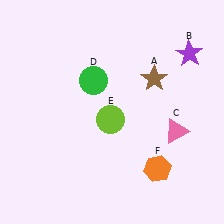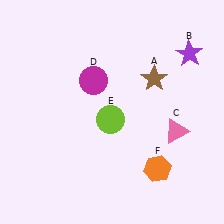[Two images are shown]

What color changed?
The circle (D) changed from green in Image 1 to magenta in Image 2.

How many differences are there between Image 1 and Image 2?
There is 1 difference between the two images.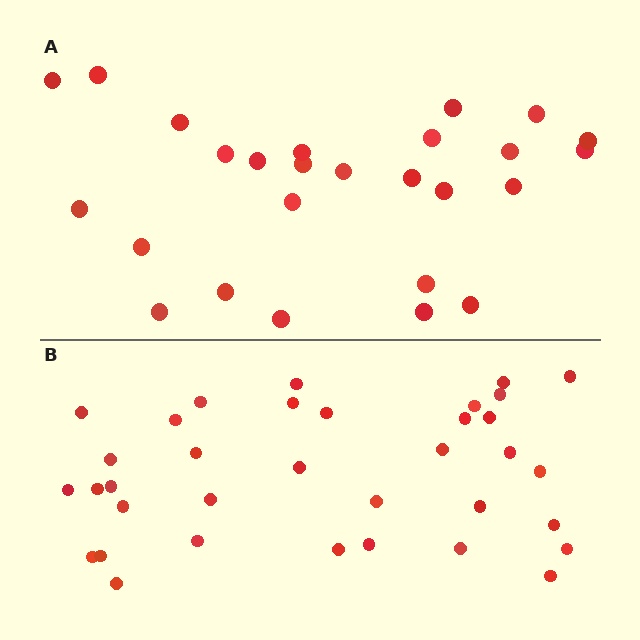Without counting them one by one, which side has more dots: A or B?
Region B (the bottom region) has more dots.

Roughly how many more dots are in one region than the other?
Region B has roughly 8 or so more dots than region A.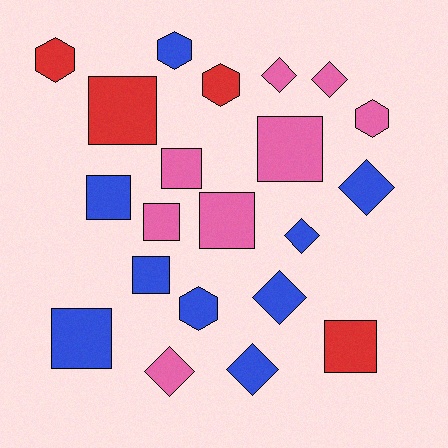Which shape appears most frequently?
Square, with 9 objects.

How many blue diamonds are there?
There are 4 blue diamonds.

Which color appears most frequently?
Blue, with 9 objects.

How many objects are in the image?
There are 21 objects.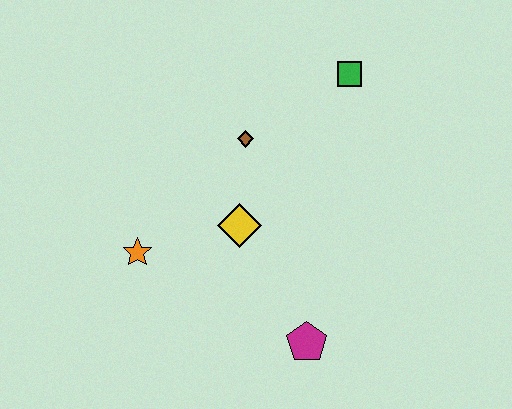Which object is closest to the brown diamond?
The yellow diamond is closest to the brown diamond.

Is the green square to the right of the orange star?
Yes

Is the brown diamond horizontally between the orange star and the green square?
Yes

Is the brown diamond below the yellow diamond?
No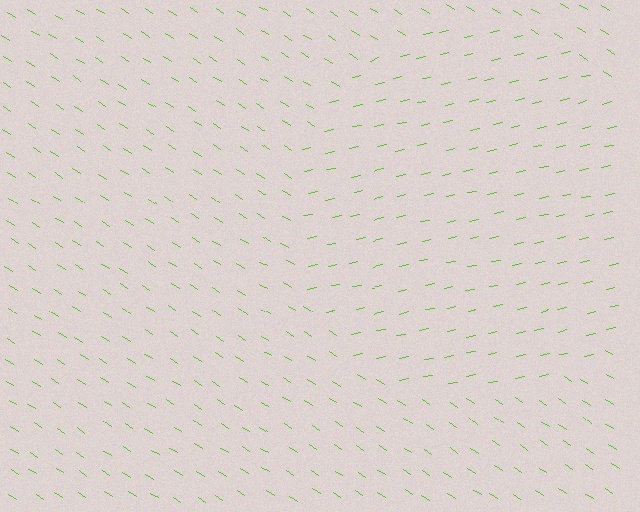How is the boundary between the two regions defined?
The boundary is defined purely by a change in line orientation (approximately 45 degrees difference). All lines are the same color and thickness.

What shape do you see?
I see a circle.